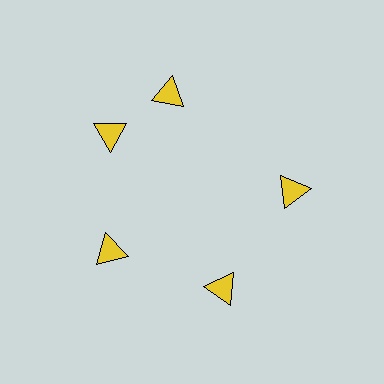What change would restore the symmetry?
The symmetry would be restored by rotating it back into even spacing with its neighbors so that all 5 triangles sit at equal angles and equal distance from the center.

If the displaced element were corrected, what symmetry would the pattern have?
It would have 5-fold rotational symmetry — the pattern would map onto itself every 72 degrees.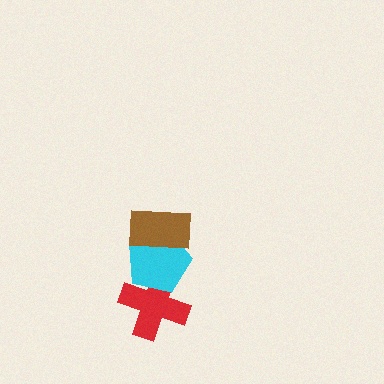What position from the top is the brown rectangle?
The brown rectangle is 1st from the top.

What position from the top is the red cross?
The red cross is 3rd from the top.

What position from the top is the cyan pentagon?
The cyan pentagon is 2nd from the top.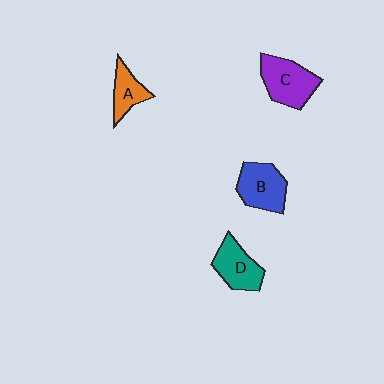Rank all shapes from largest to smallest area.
From largest to smallest: C (purple), B (blue), D (teal), A (orange).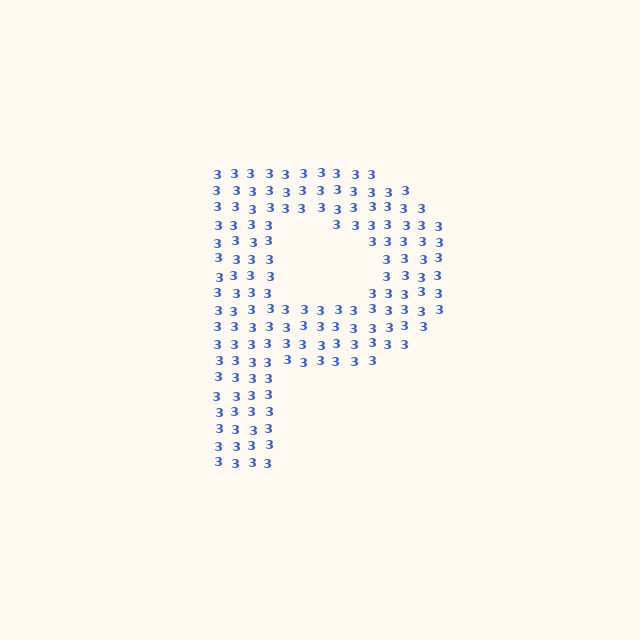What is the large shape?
The large shape is the letter P.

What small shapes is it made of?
It is made of small digit 3's.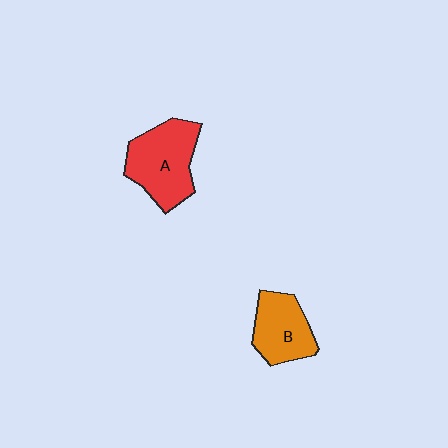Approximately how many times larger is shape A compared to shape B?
Approximately 1.4 times.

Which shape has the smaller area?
Shape B (orange).